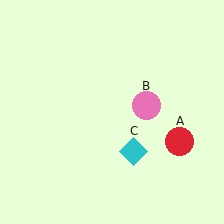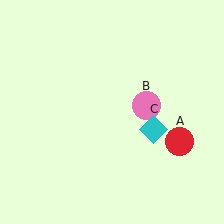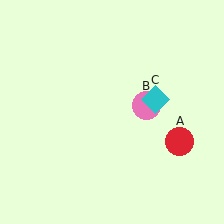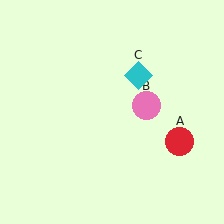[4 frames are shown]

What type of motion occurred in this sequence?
The cyan diamond (object C) rotated counterclockwise around the center of the scene.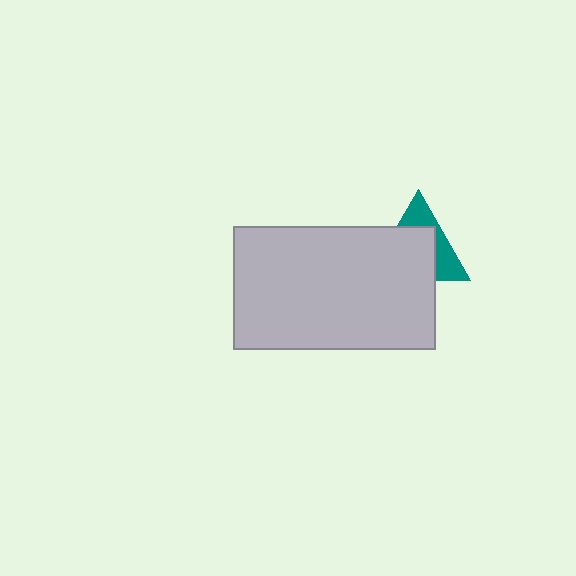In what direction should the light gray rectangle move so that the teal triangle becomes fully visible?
The light gray rectangle should move down. That is the shortest direction to clear the overlap and leave the teal triangle fully visible.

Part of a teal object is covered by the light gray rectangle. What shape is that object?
It is a triangle.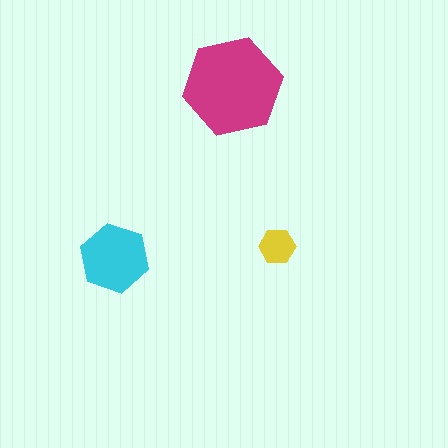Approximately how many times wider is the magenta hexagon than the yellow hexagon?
About 2.5 times wider.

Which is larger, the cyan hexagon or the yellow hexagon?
The cyan one.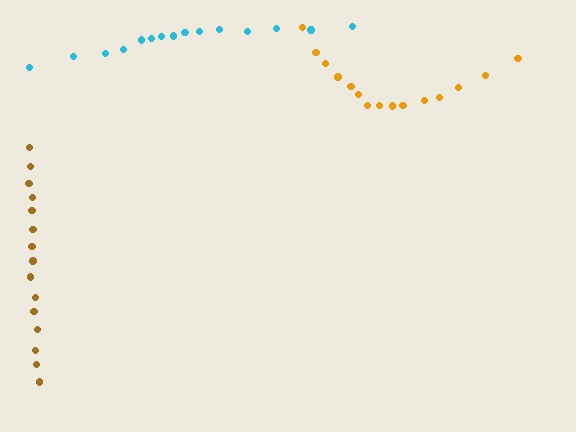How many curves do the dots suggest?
There are 3 distinct paths.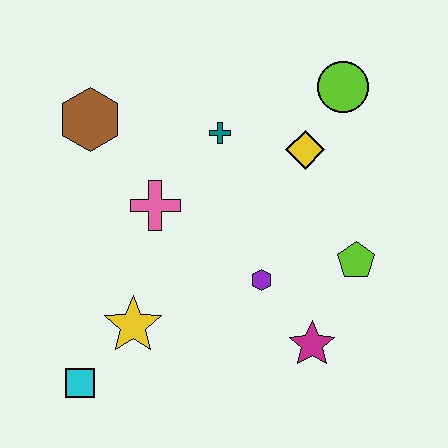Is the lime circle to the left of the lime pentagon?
Yes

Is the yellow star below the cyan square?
No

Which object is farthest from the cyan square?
The lime circle is farthest from the cyan square.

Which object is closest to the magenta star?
The purple hexagon is closest to the magenta star.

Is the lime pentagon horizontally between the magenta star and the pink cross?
No